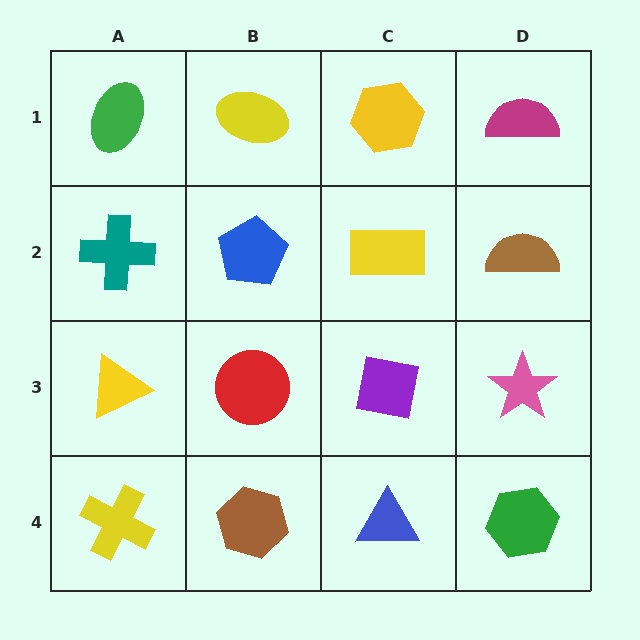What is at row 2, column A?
A teal cross.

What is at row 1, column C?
A yellow hexagon.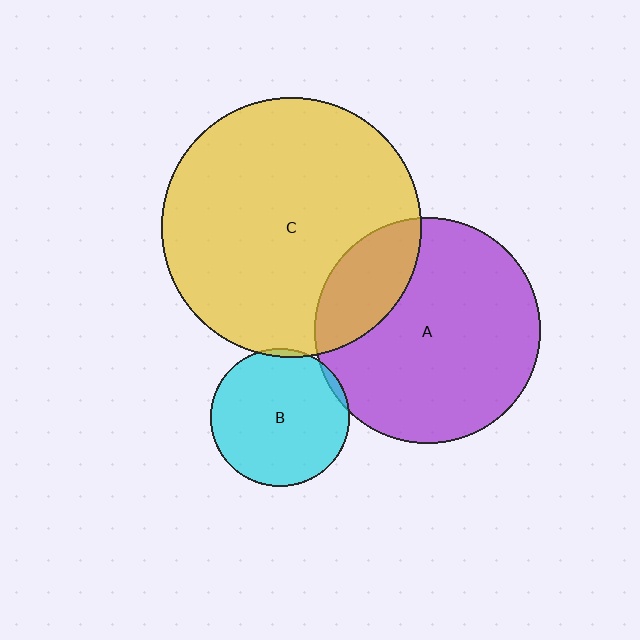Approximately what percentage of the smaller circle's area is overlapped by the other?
Approximately 5%.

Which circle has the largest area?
Circle C (yellow).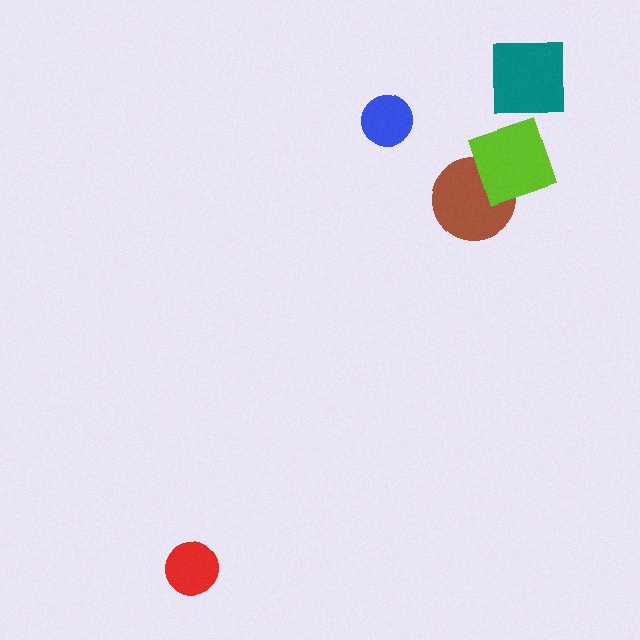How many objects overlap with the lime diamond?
1 object overlaps with the lime diamond.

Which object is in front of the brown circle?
The lime diamond is in front of the brown circle.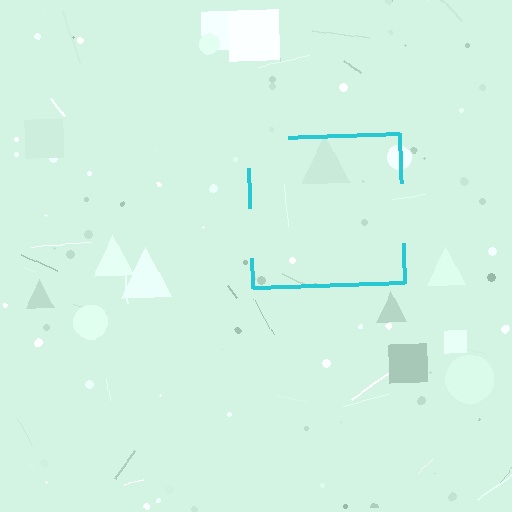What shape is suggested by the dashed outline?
The dashed outline suggests a square.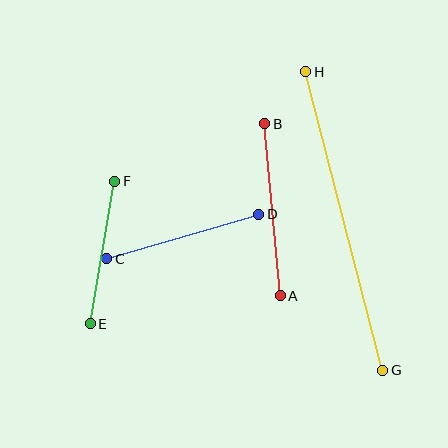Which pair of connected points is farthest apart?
Points G and H are farthest apart.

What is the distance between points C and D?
The distance is approximately 158 pixels.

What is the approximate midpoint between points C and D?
The midpoint is at approximately (183, 237) pixels.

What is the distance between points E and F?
The distance is approximately 145 pixels.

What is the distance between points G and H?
The distance is approximately 309 pixels.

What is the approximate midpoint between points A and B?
The midpoint is at approximately (272, 210) pixels.